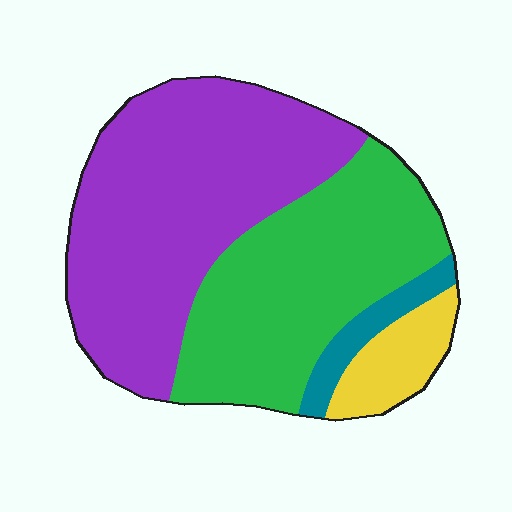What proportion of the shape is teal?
Teal covers 6% of the shape.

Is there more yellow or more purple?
Purple.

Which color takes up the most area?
Purple, at roughly 50%.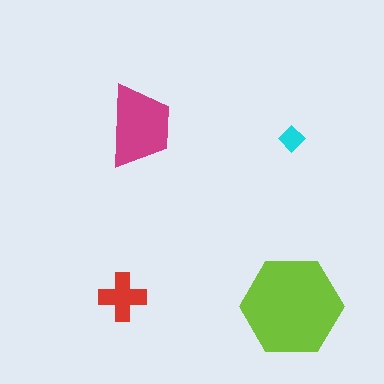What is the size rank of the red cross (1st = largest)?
3rd.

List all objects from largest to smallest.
The lime hexagon, the magenta trapezoid, the red cross, the cyan diamond.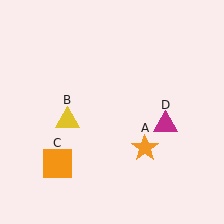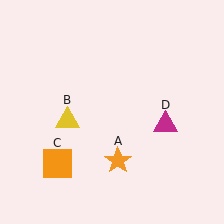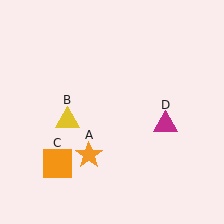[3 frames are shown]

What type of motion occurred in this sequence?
The orange star (object A) rotated clockwise around the center of the scene.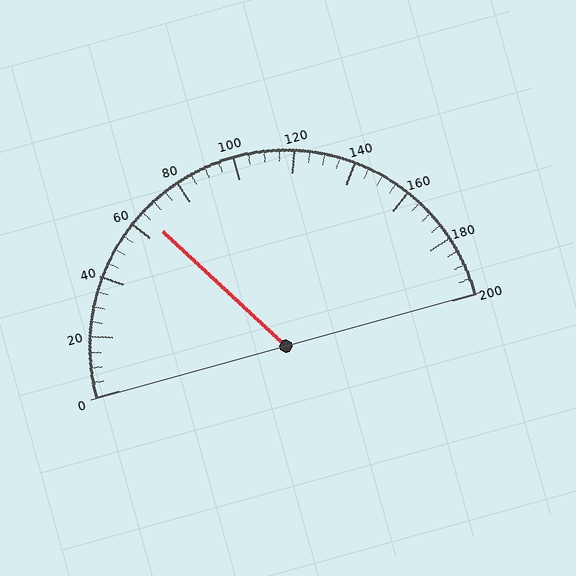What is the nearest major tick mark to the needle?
The nearest major tick mark is 60.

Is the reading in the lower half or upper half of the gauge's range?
The reading is in the lower half of the range (0 to 200).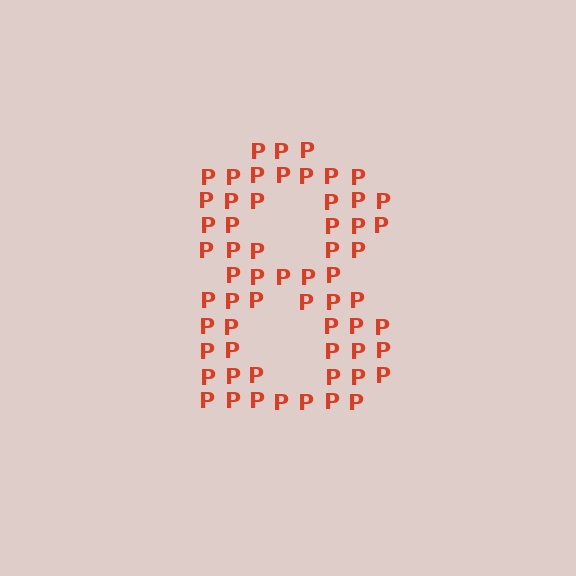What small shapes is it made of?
It is made of small letter P's.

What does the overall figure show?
The overall figure shows the digit 8.